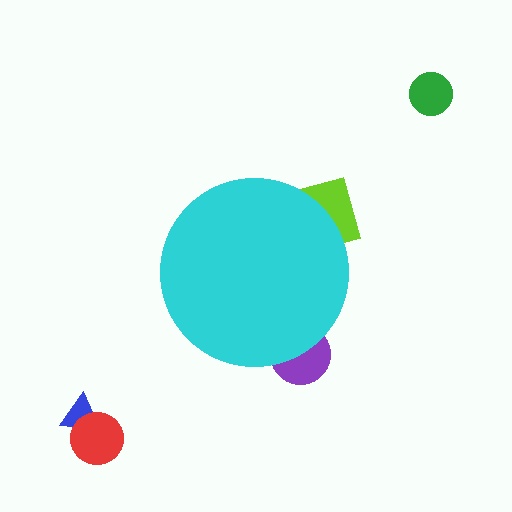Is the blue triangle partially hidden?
No, the blue triangle is fully visible.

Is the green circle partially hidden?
No, the green circle is fully visible.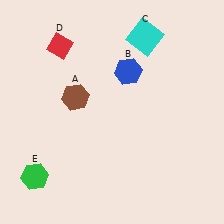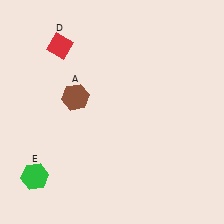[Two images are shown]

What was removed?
The cyan square (C), the blue hexagon (B) were removed in Image 2.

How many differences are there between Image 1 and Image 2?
There are 2 differences between the two images.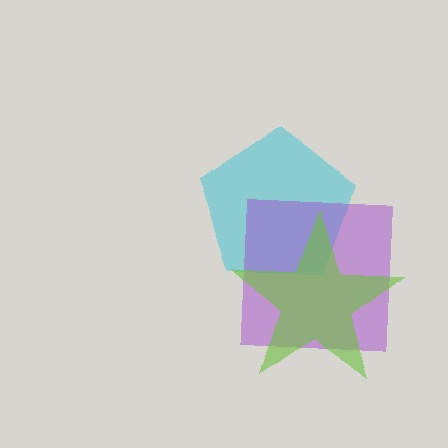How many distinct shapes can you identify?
There are 3 distinct shapes: a cyan pentagon, a purple square, a lime star.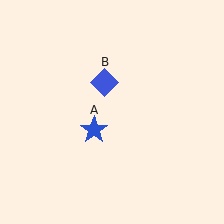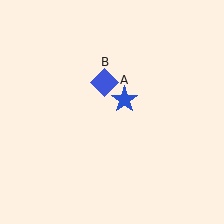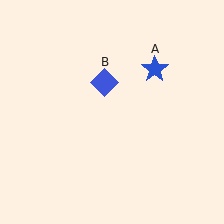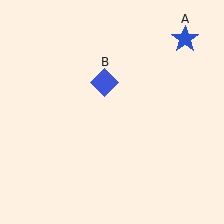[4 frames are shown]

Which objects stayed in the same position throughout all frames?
Blue diamond (object B) remained stationary.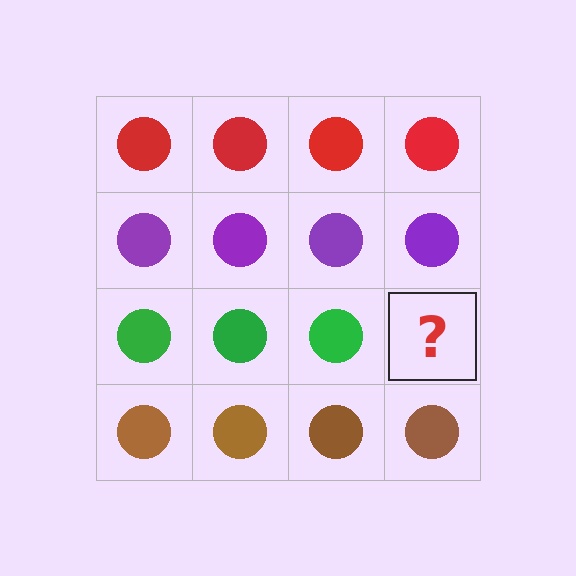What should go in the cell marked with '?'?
The missing cell should contain a green circle.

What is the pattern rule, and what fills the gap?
The rule is that each row has a consistent color. The gap should be filled with a green circle.